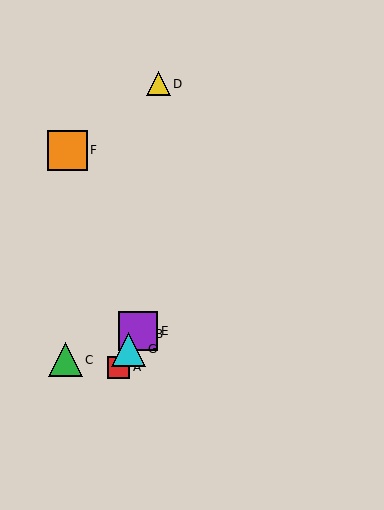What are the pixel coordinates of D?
Object D is at (158, 84).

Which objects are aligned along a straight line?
Objects A, B, E, G are aligned along a straight line.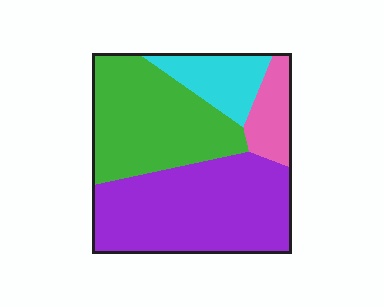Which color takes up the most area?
Purple, at roughly 45%.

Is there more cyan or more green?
Green.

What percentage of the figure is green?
Green covers around 35% of the figure.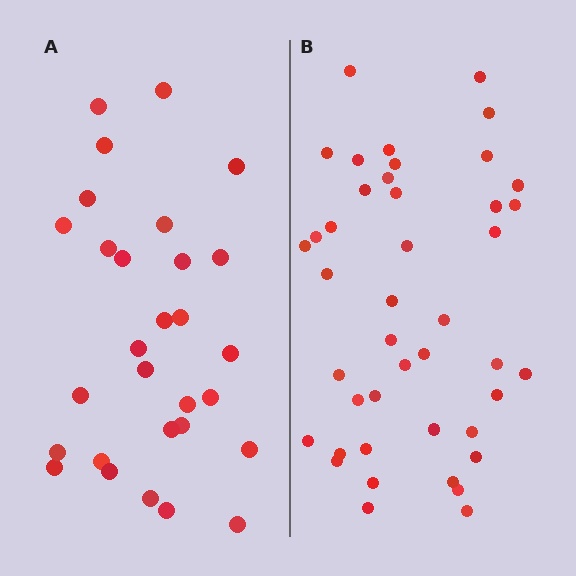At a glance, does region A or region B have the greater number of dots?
Region B (the right region) has more dots.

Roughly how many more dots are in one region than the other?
Region B has approximately 15 more dots than region A.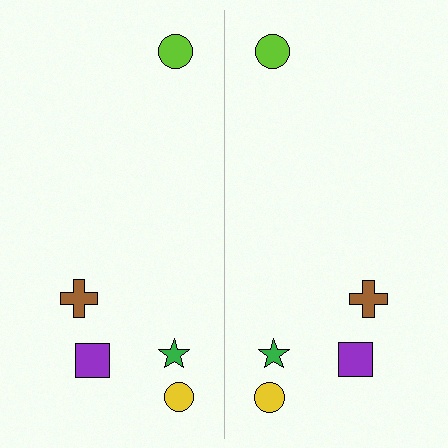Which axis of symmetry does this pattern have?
The pattern has a vertical axis of symmetry running through the center of the image.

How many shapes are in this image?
There are 10 shapes in this image.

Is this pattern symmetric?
Yes, this pattern has bilateral (reflection) symmetry.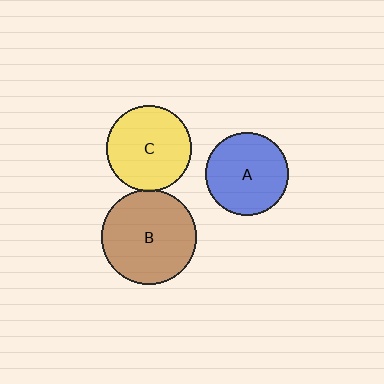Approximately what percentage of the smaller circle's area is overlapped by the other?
Approximately 5%.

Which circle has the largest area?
Circle B (brown).